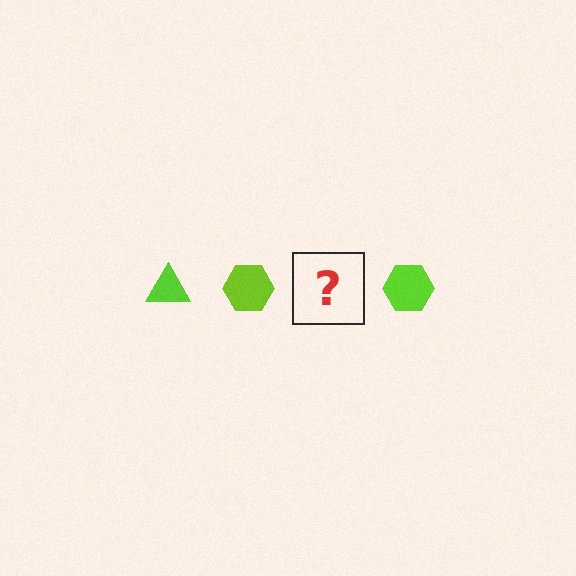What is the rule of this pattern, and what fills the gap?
The rule is that the pattern cycles through triangle, hexagon shapes in lime. The gap should be filled with a lime triangle.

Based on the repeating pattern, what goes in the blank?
The blank should be a lime triangle.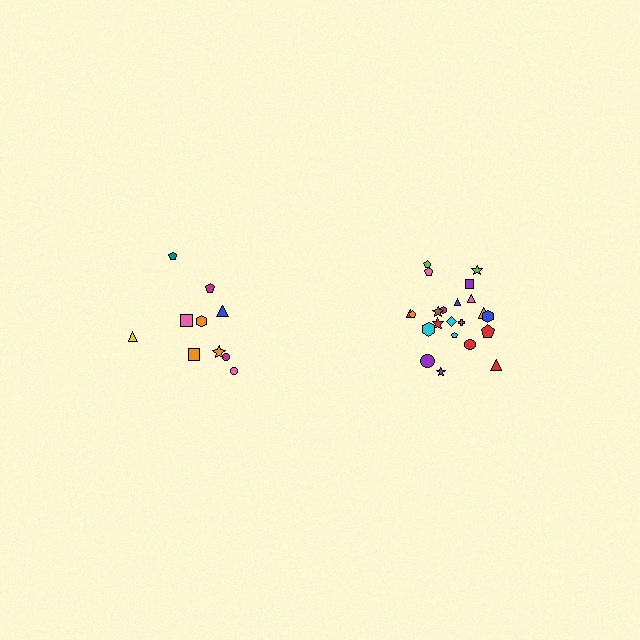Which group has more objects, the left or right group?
The right group.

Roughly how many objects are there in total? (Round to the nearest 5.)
Roughly 30 objects in total.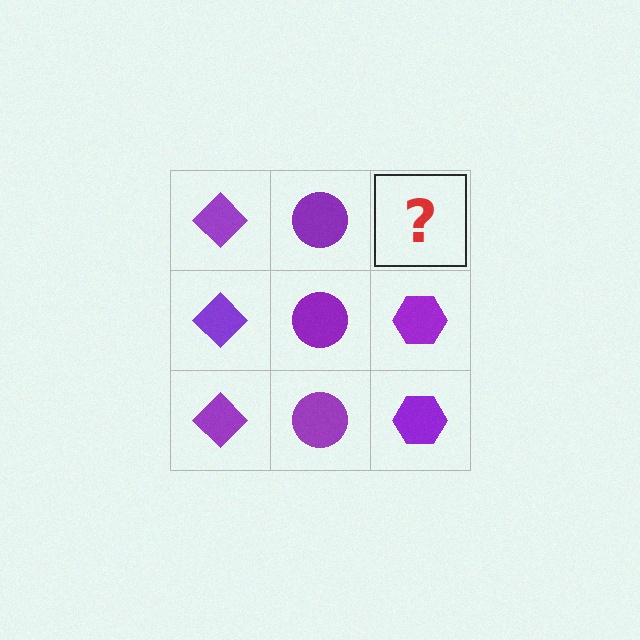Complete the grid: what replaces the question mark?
The question mark should be replaced with a purple hexagon.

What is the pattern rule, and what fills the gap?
The rule is that each column has a consistent shape. The gap should be filled with a purple hexagon.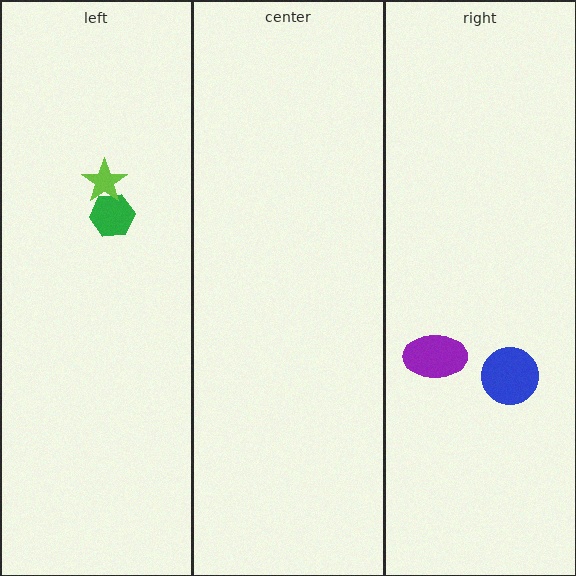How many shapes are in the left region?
2.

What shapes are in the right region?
The blue circle, the purple ellipse.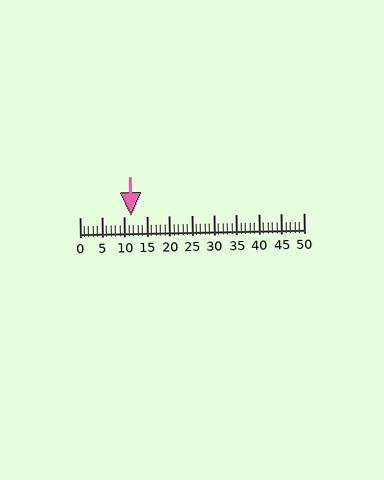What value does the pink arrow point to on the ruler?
The pink arrow points to approximately 12.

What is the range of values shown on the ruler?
The ruler shows values from 0 to 50.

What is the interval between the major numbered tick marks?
The major tick marks are spaced 5 units apart.